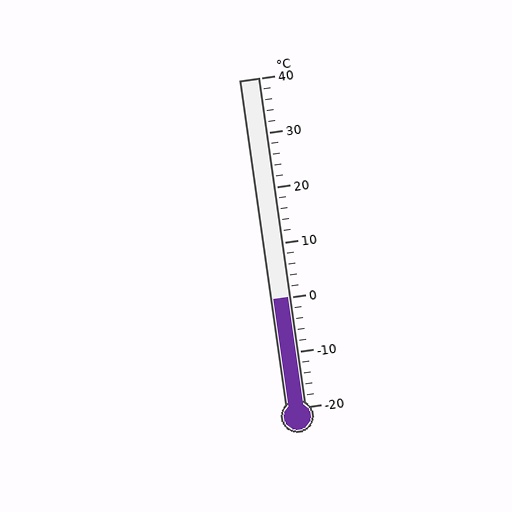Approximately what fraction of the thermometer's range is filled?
The thermometer is filled to approximately 35% of its range.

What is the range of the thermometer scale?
The thermometer scale ranges from -20°C to 40°C.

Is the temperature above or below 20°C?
The temperature is below 20°C.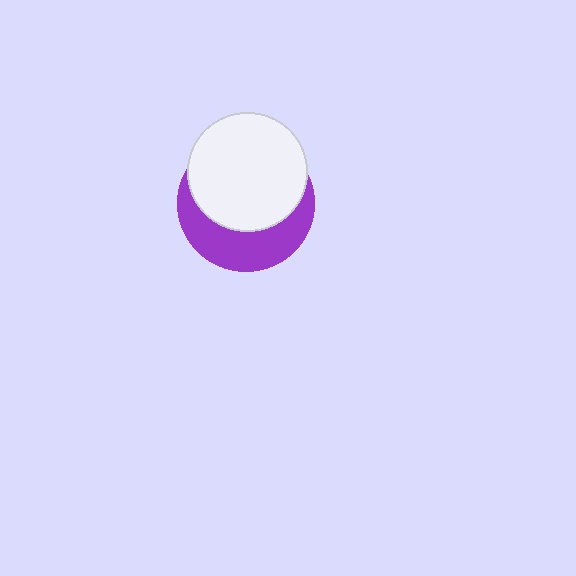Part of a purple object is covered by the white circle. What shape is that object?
It is a circle.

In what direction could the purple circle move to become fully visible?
The purple circle could move down. That would shift it out from behind the white circle entirely.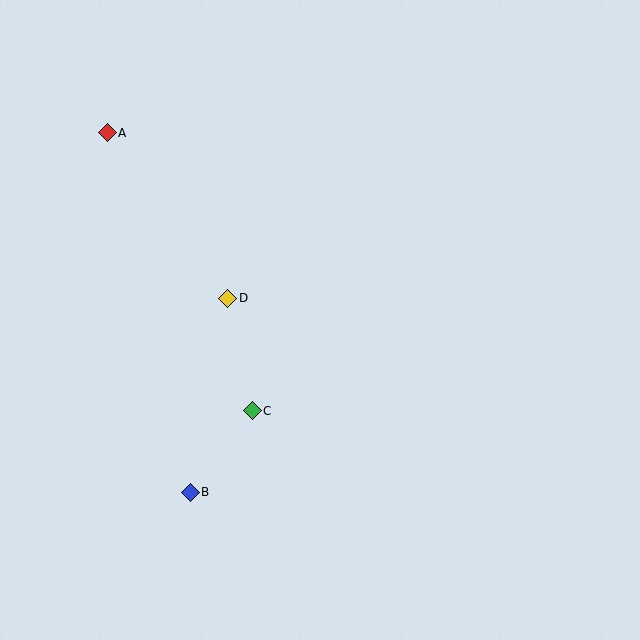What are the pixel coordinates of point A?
Point A is at (107, 133).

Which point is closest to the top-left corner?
Point A is closest to the top-left corner.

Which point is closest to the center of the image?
Point D at (228, 298) is closest to the center.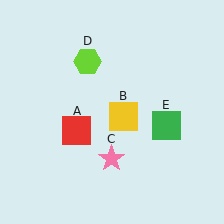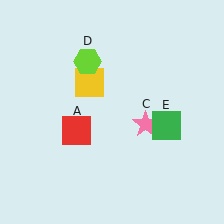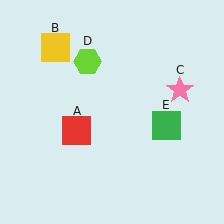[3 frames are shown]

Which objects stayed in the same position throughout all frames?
Red square (object A) and lime hexagon (object D) and green square (object E) remained stationary.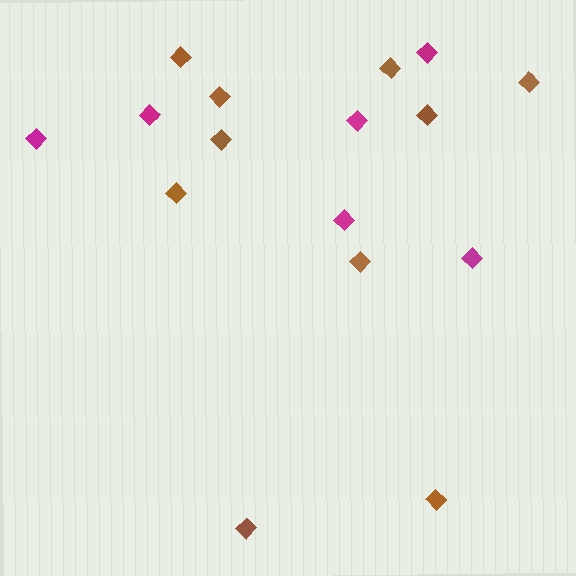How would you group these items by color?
There are 2 groups: one group of magenta diamonds (6) and one group of brown diamonds (10).